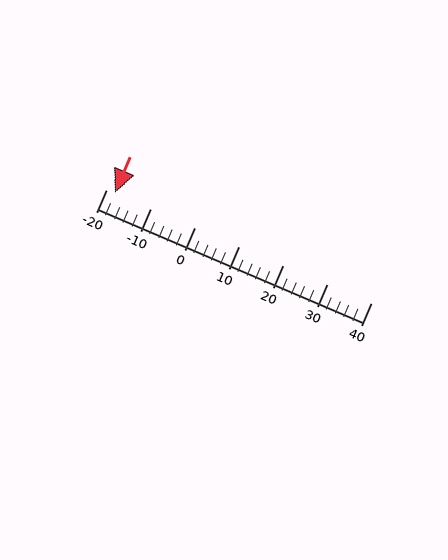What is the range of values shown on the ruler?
The ruler shows values from -20 to 40.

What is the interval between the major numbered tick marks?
The major tick marks are spaced 10 units apart.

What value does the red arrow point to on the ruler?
The red arrow points to approximately -18.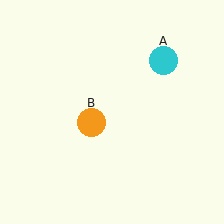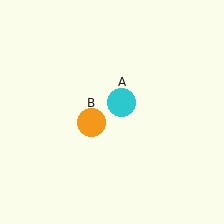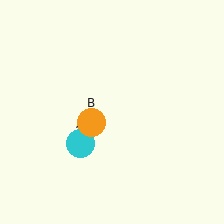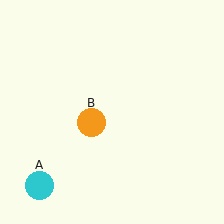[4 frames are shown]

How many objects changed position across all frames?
1 object changed position: cyan circle (object A).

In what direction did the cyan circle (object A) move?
The cyan circle (object A) moved down and to the left.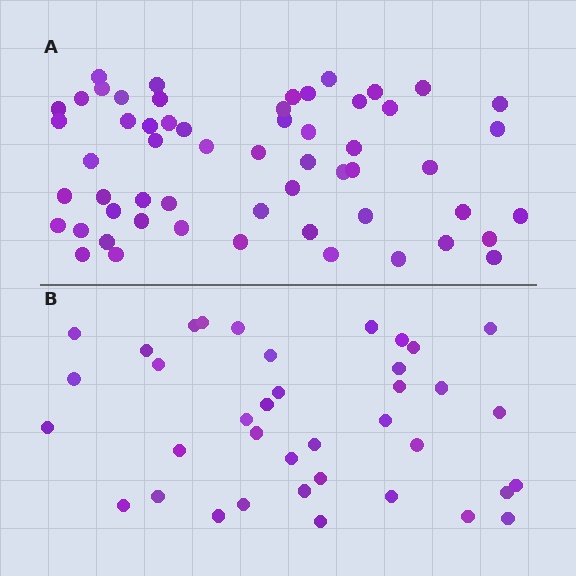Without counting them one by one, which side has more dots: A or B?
Region A (the top region) has more dots.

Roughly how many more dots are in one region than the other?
Region A has approximately 20 more dots than region B.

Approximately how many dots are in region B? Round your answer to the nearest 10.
About 40 dots. (The exact count is 38, which rounds to 40.)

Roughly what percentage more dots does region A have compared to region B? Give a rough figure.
About 50% more.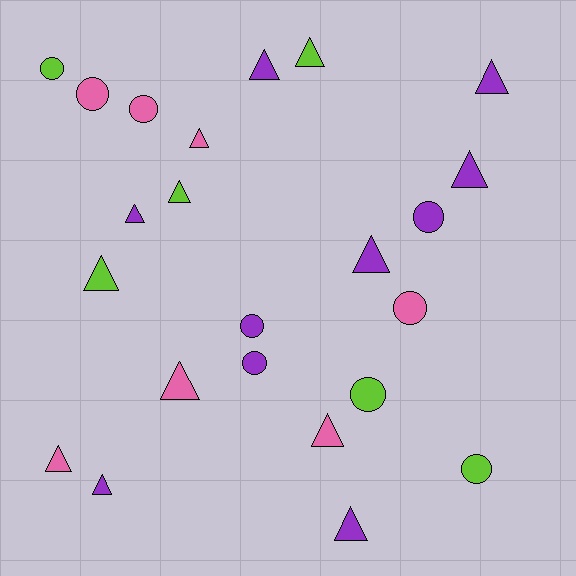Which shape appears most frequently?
Triangle, with 14 objects.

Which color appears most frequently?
Purple, with 10 objects.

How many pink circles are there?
There are 3 pink circles.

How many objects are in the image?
There are 23 objects.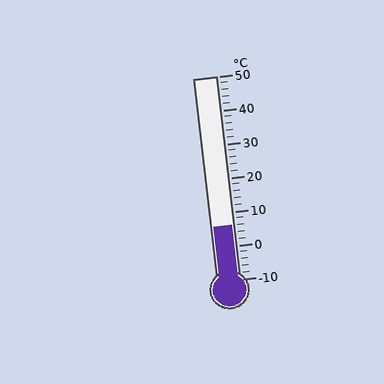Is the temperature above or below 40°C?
The temperature is below 40°C.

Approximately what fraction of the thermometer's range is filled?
The thermometer is filled to approximately 25% of its range.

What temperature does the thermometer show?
The thermometer shows approximately 6°C.